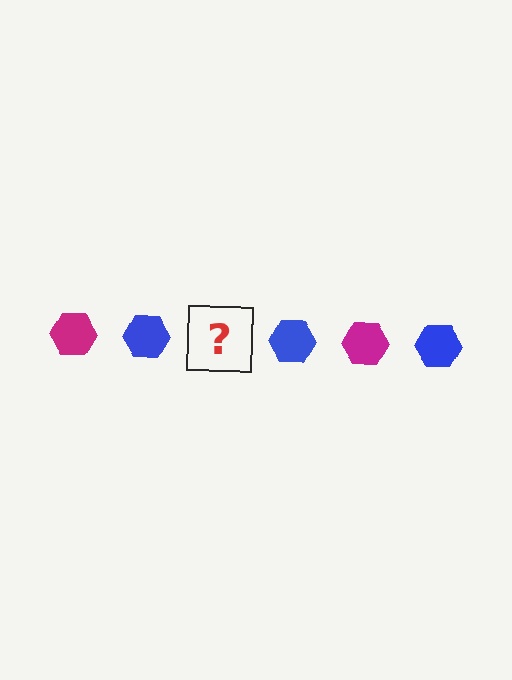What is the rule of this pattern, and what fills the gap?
The rule is that the pattern cycles through magenta, blue hexagons. The gap should be filled with a magenta hexagon.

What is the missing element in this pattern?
The missing element is a magenta hexagon.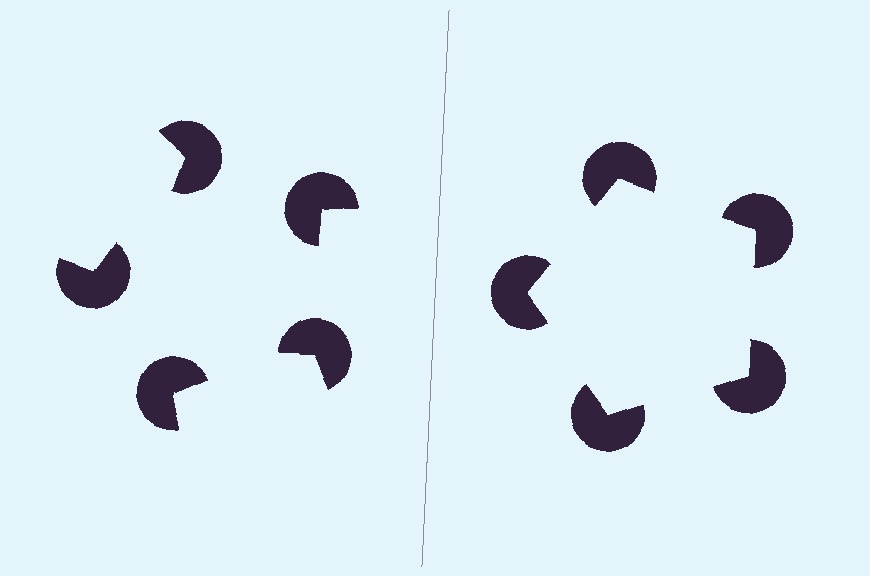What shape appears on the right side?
An illusory pentagon.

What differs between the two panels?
The pac-man discs are positioned identically on both sides; only the wedge orientations differ. On the right they align to a pentagon; on the left they are misaligned.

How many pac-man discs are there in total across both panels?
10 — 5 on each side.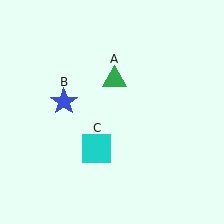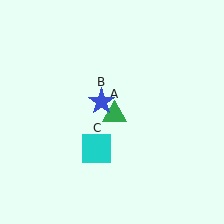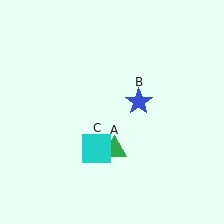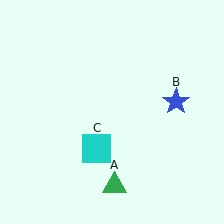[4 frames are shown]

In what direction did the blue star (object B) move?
The blue star (object B) moved right.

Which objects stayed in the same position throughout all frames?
Cyan square (object C) remained stationary.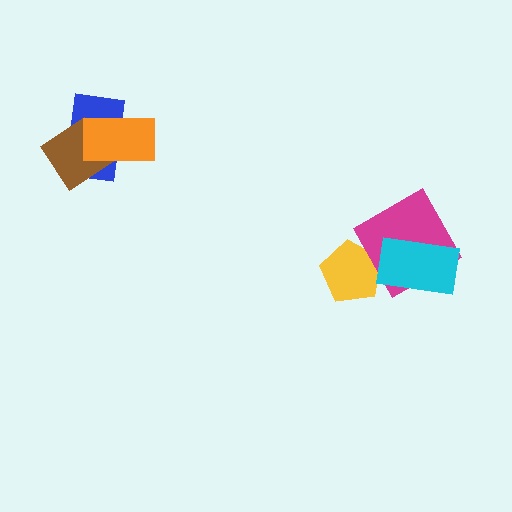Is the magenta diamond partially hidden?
Yes, it is partially covered by another shape.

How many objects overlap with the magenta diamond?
2 objects overlap with the magenta diamond.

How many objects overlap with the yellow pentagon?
1 object overlaps with the yellow pentagon.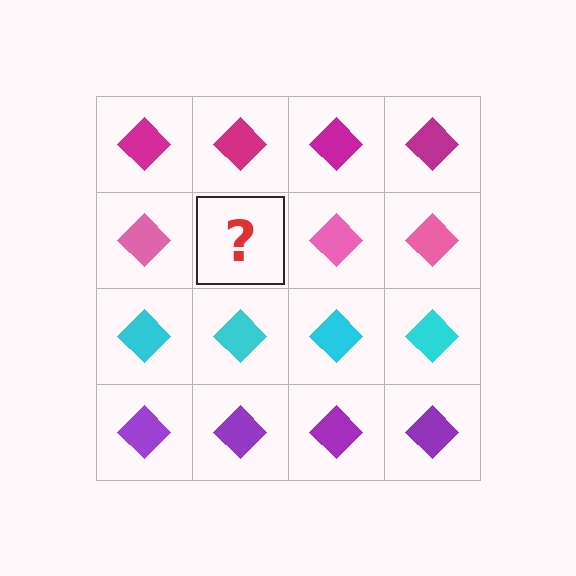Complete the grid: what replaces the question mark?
The question mark should be replaced with a pink diamond.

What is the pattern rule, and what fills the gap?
The rule is that each row has a consistent color. The gap should be filled with a pink diamond.